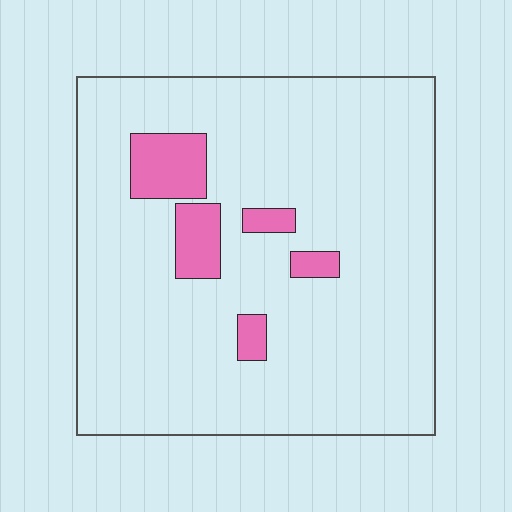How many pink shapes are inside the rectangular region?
5.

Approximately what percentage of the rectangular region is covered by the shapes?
Approximately 10%.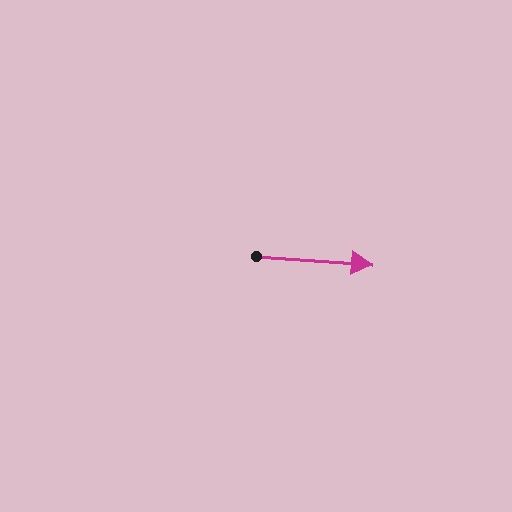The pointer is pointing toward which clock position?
Roughly 3 o'clock.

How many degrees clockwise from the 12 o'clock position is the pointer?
Approximately 94 degrees.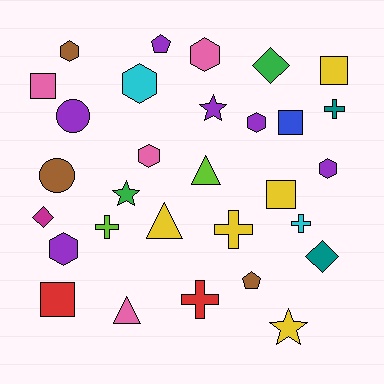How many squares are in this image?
There are 5 squares.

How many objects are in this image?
There are 30 objects.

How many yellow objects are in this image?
There are 5 yellow objects.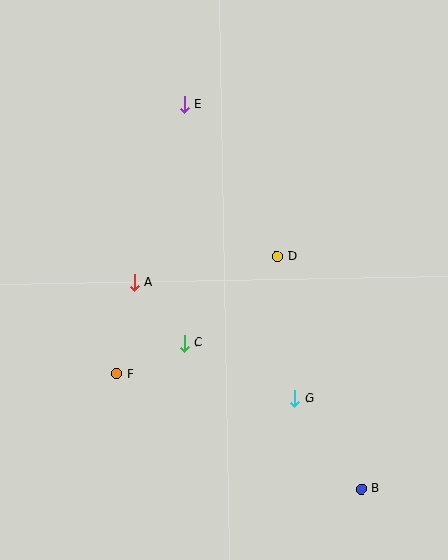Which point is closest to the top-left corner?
Point E is closest to the top-left corner.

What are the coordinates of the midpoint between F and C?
The midpoint between F and C is at (150, 358).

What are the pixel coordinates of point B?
Point B is at (361, 489).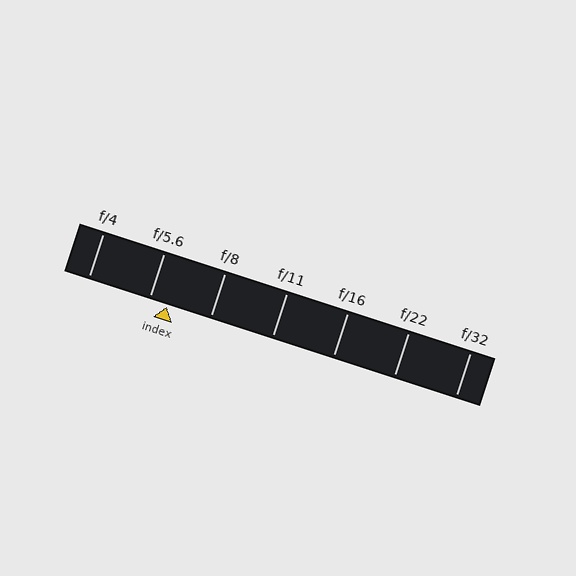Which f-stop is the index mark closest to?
The index mark is closest to f/5.6.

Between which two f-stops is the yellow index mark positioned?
The index mark is between f/5.6 and f/8.